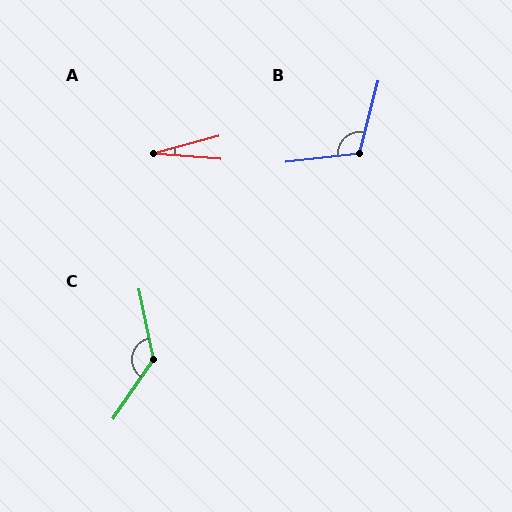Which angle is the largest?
C, at approximately 134 degrees.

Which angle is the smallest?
A, at approximately 19 degrees.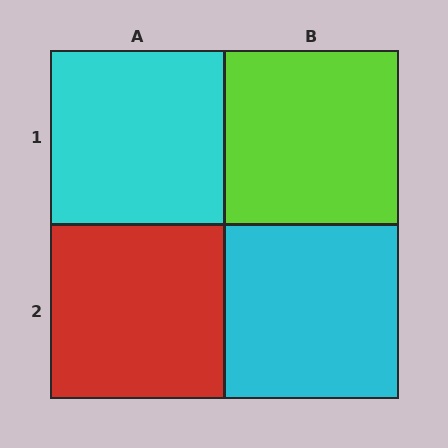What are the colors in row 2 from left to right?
Red, cyan.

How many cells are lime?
1 cell is lime.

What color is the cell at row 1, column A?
Cyan.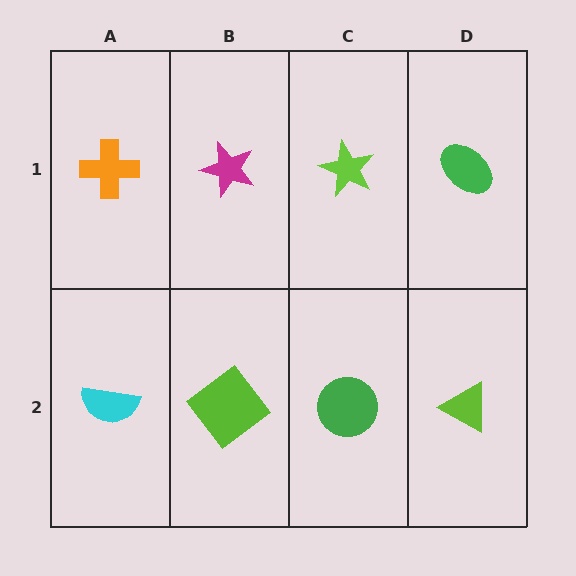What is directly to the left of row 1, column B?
An orange cross.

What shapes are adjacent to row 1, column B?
A lime diamond (row 2, column B), an orange cross (row 1, column A), a lime star (row 1, column C).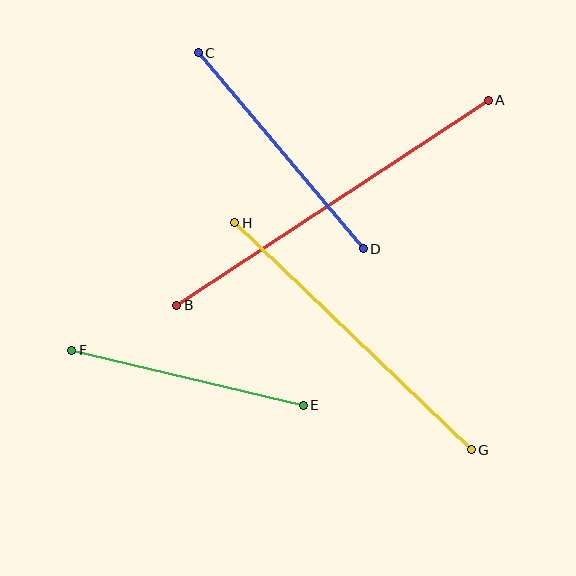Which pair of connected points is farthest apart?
Points A and B are farthest apart.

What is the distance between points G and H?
The distance is approximately 328 pixels.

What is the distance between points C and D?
The distance is approximately 256 pixels.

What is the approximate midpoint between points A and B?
The midpoint is at approximately (333, 203) pixels.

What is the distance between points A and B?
The distance is approximately 373 pixels.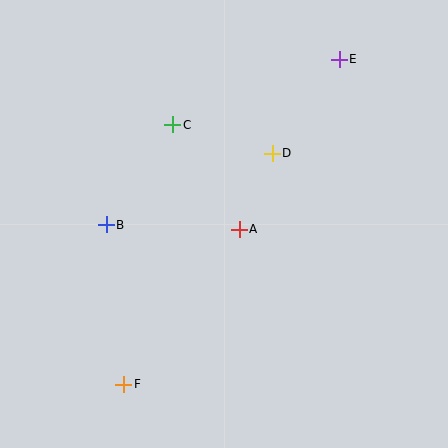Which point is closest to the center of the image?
Point A at (239, 229) is closest to the center.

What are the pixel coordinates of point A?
Point A is at (239, 229).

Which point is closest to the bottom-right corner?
Point A is closest to the bottom-right corner.